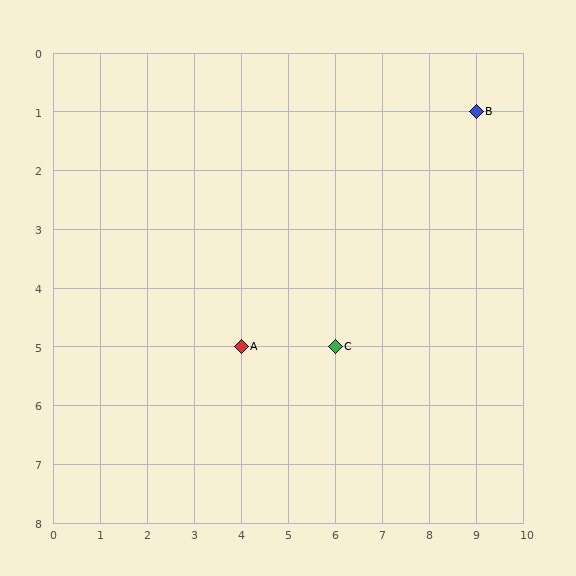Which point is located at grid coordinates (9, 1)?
Point B is at (9, 1).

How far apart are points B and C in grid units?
Points B and C are 3 columns and 4 rows apart (about 5.0 grid units diagonally).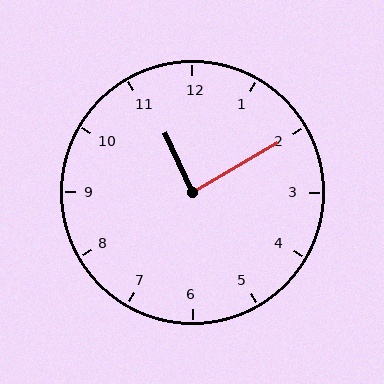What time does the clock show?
11:10.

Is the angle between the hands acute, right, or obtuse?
It is right.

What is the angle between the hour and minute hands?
Approximately 85 degrees.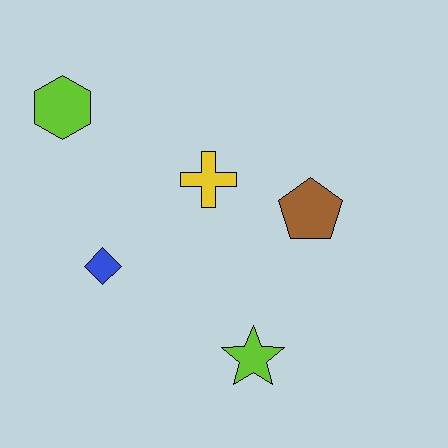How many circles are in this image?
There are no circles.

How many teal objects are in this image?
There are no teal objects.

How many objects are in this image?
There are 5 objects.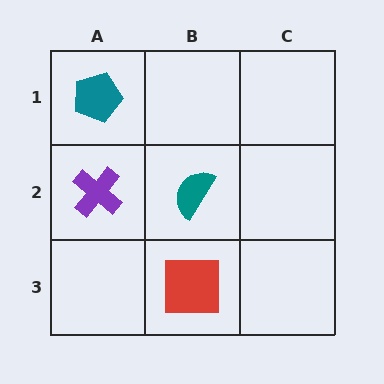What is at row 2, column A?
A purple cross.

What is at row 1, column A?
A teal pentagon.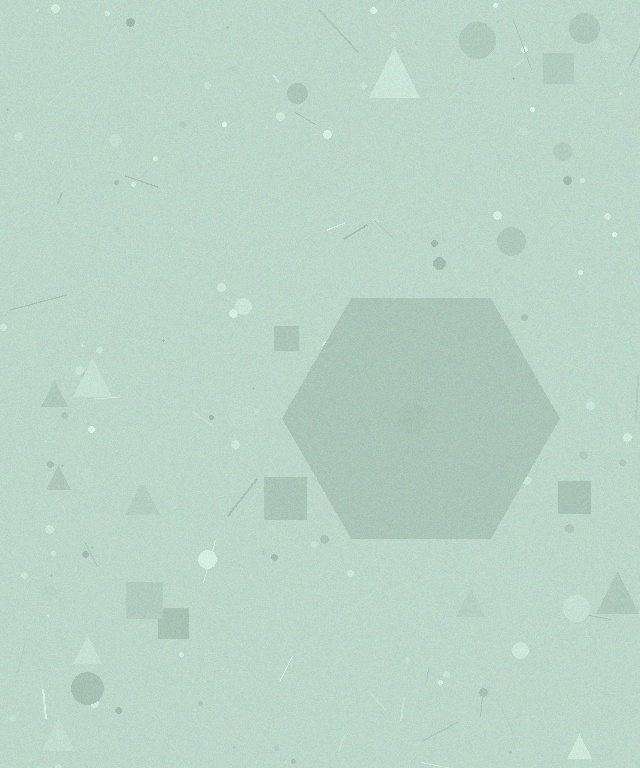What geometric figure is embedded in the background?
A hexagon is embedded in the background.